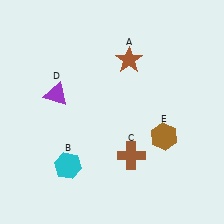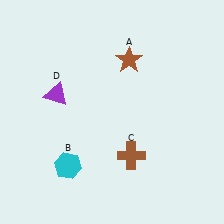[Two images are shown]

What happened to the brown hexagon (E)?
The brown hexagon (E) was removed in Image 2. It was in the bottom-right area of Image 1.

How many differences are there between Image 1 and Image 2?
There is 1 difference between the two images.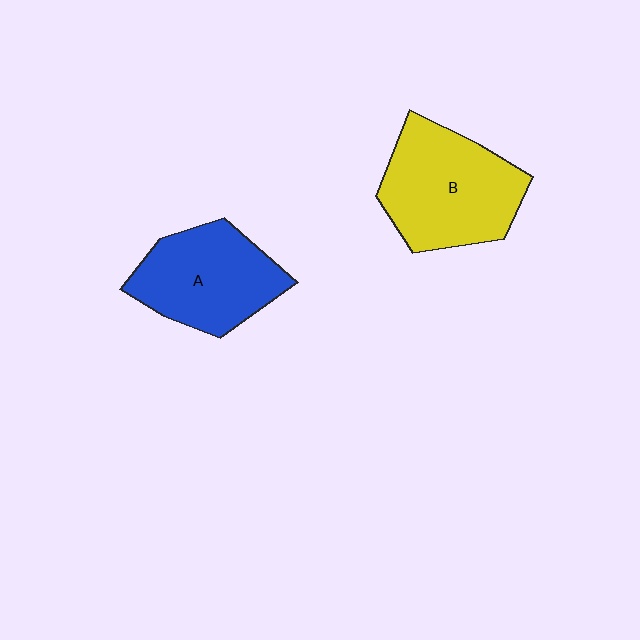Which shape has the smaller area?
Shape A (blue).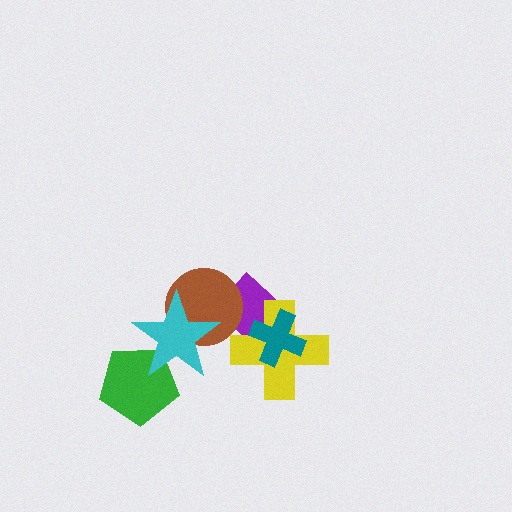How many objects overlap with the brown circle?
2 objects overlap with the brown circle.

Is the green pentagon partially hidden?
Yes, it is partially covered by another shape.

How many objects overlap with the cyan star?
2 objects overlap with the cyan star.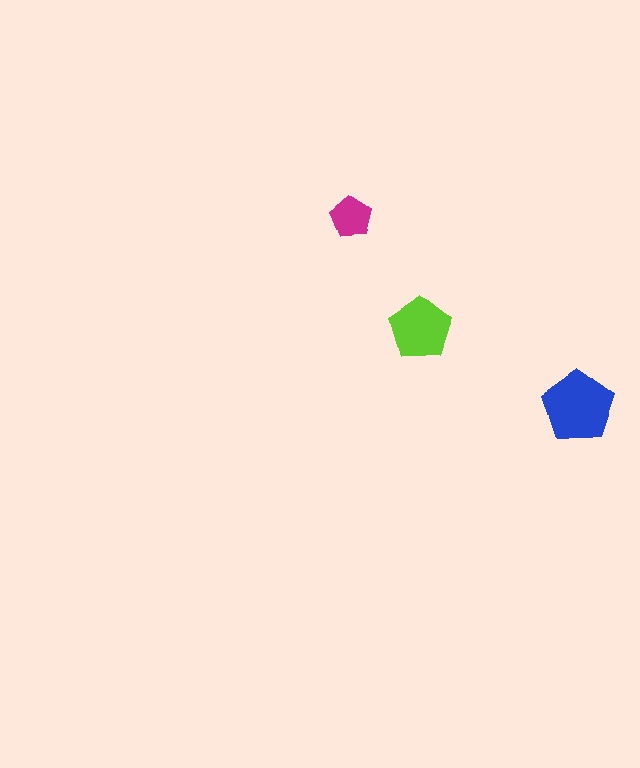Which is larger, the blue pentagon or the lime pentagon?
The blue one.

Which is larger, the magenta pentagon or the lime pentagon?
The lime one.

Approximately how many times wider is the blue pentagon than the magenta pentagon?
About 1.5 times wider.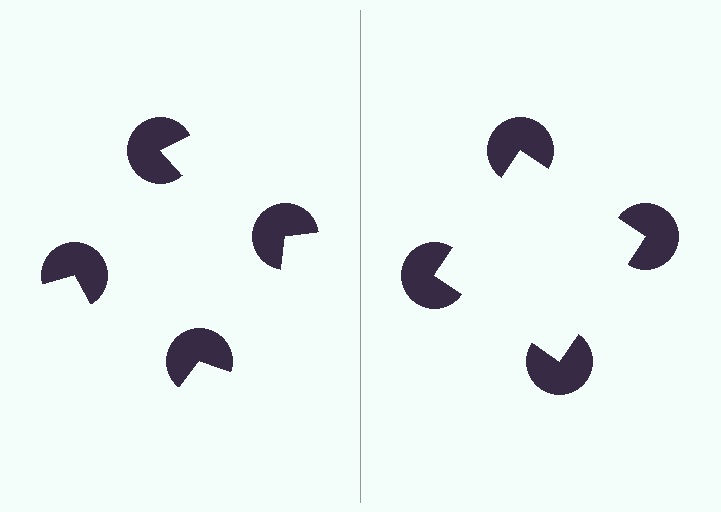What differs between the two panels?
The pac-man discs are positioned identically on both sides; only the wedge orientations differ. On the right they align to a square; on the left they are misaligned.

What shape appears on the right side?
An illusory square.